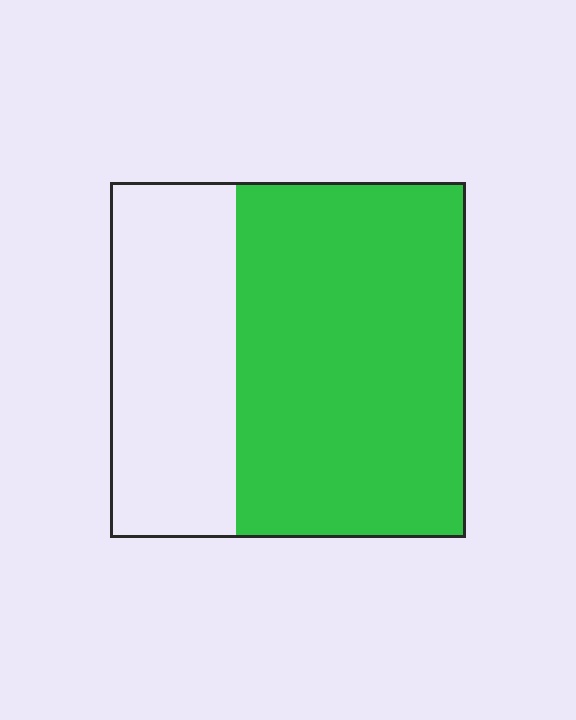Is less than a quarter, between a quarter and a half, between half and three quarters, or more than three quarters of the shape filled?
Between half and three quarters.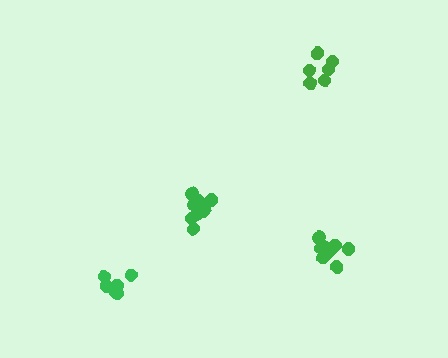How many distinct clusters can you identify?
There are 4 distinct clusters.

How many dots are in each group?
Group 1: 11 dots, Group 2: 7 dots, Group 3: 10 dots, Group 4: 6 dots (34 total).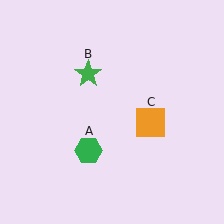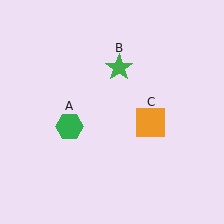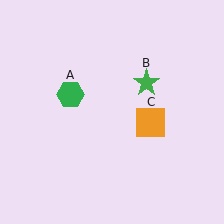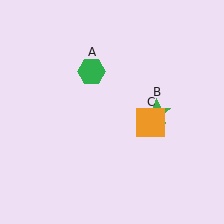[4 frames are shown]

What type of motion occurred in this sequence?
The green hexagon (object A), green star (object B) rotated clockwise around the center of the scene.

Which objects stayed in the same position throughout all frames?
Orange square (object C) remained stationary.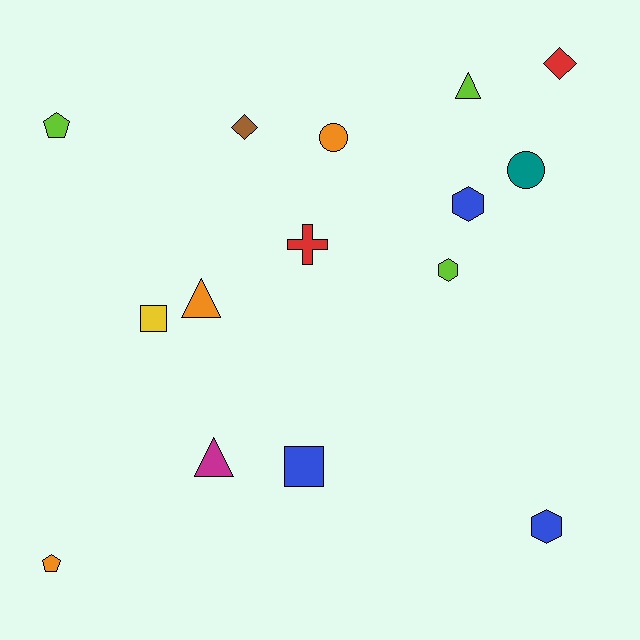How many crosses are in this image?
There is 1 cross.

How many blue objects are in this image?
There are 3 blue objects.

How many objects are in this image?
There are 15 objects.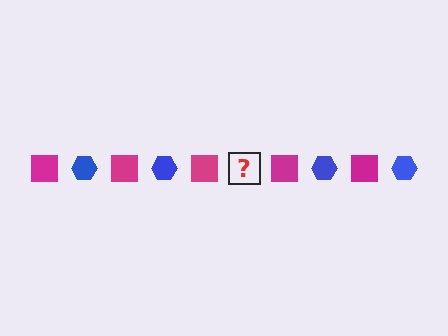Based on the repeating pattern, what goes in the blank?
The blank should be a blue hexagon.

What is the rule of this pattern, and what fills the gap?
The rule is that the pattern alternates between magenta square and blue hexagon. The gap should be filled with a blue hexagon.